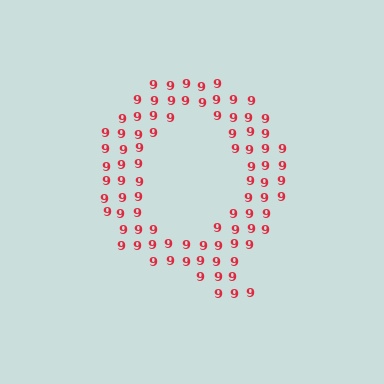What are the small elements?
The small elements are digit 9's.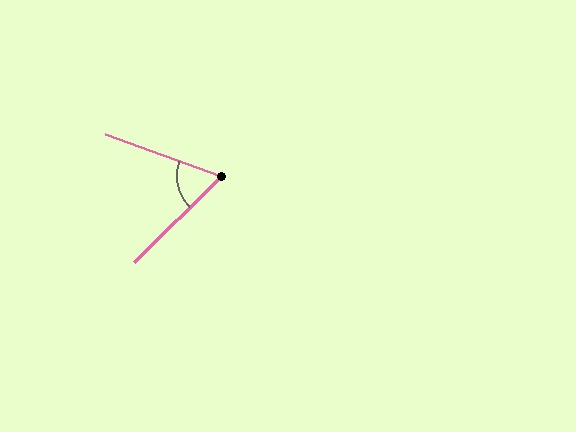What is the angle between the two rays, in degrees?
Approximately 64 degrees.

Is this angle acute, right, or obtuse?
It is acute.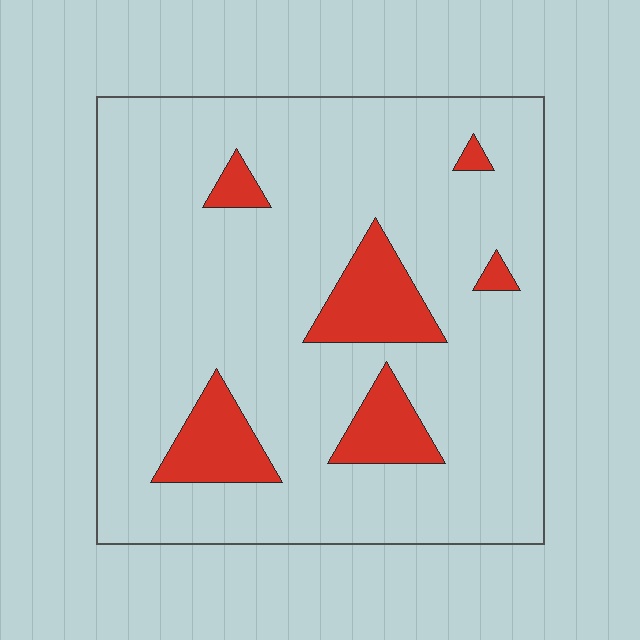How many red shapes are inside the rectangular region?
6.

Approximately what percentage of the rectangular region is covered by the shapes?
Approximately 15%.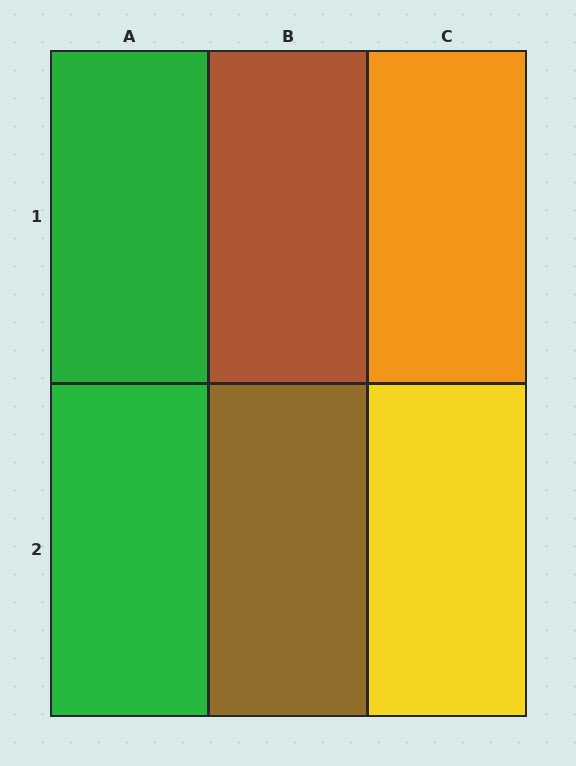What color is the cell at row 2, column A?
Green.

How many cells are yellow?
1 cell is yellow.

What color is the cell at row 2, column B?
Brown.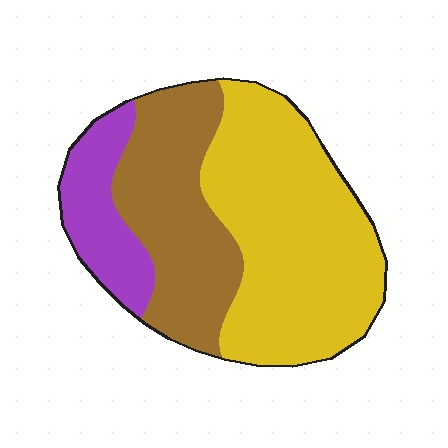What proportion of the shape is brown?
Brown takes up between a sixth and a third of the shape.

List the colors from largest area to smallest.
From largest to smallest: yellow, brown, purple.